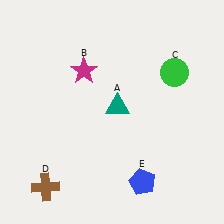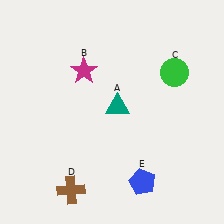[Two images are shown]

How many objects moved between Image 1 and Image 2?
1 object moved between the two images.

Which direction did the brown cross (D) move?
The brown cross (D) moved right.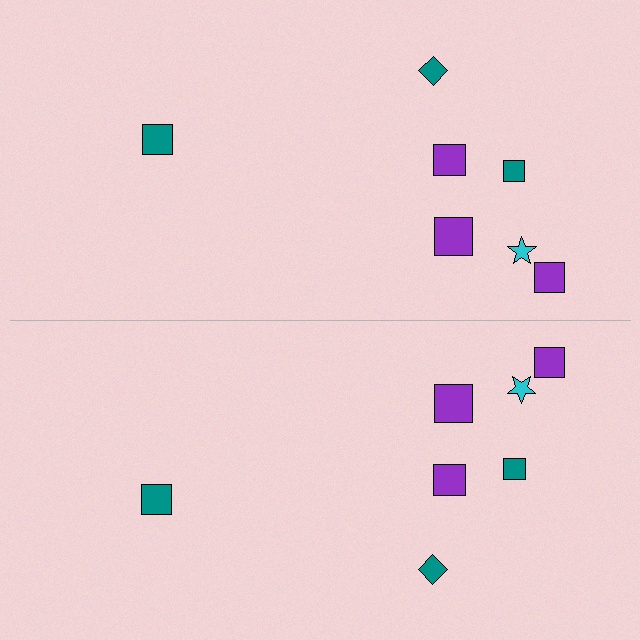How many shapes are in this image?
There are 14 shapes in this image.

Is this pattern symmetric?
Yes, this pattern has bilateral (reflection) symmetry.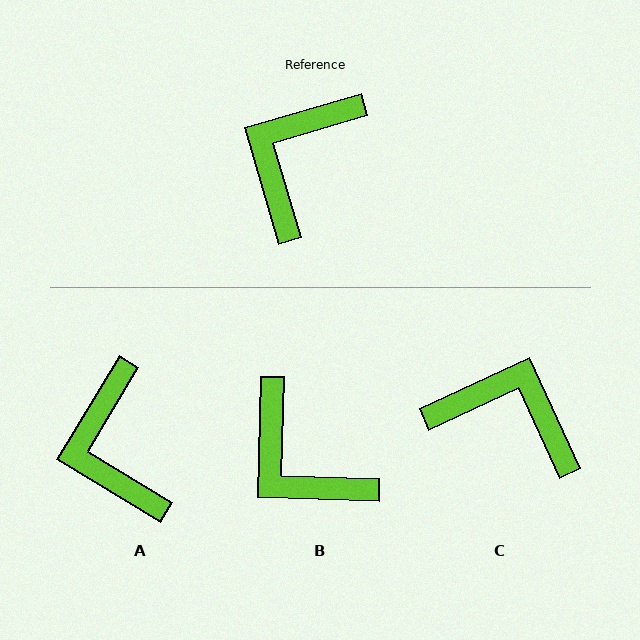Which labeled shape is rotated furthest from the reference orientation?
C, about 82 degrees away.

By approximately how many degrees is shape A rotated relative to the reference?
Approximately 43 degrees counter-clockwise.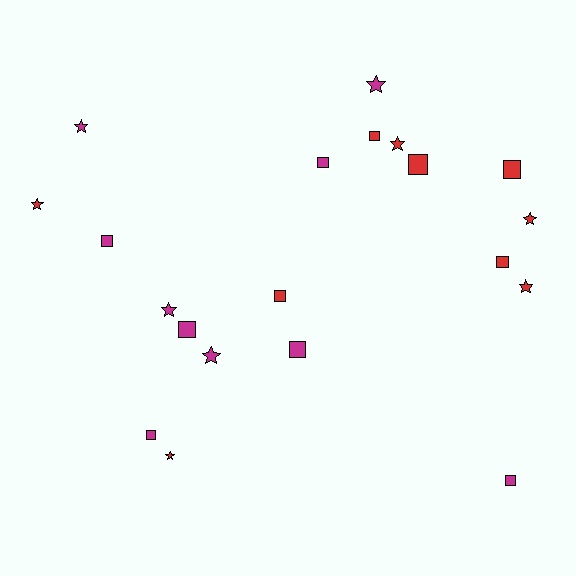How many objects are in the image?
There are 20 objects.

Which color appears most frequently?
Red, with 10 objects.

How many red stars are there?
There are 5 red stars.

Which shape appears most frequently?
Square, with 11 objects.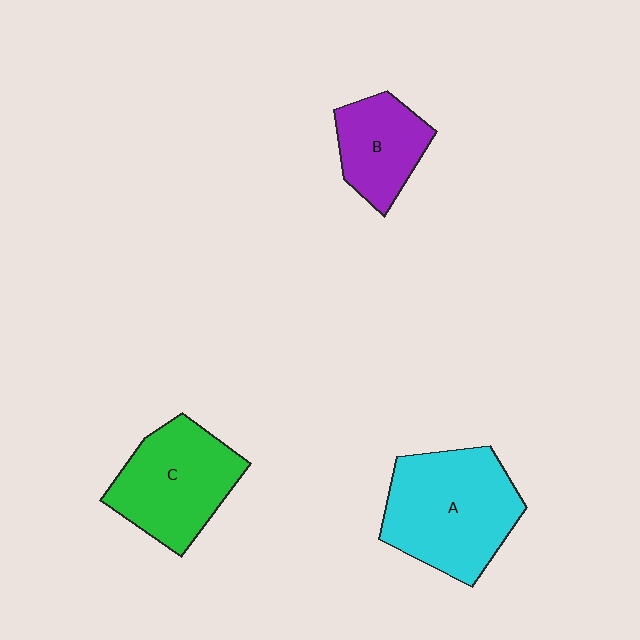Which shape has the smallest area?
Shape B (purple).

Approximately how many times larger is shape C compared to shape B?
Approximately 1.5 times.